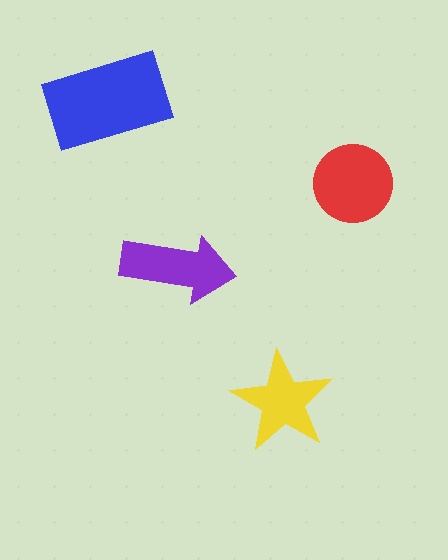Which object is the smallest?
The yellow star.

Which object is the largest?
The blue rectangle.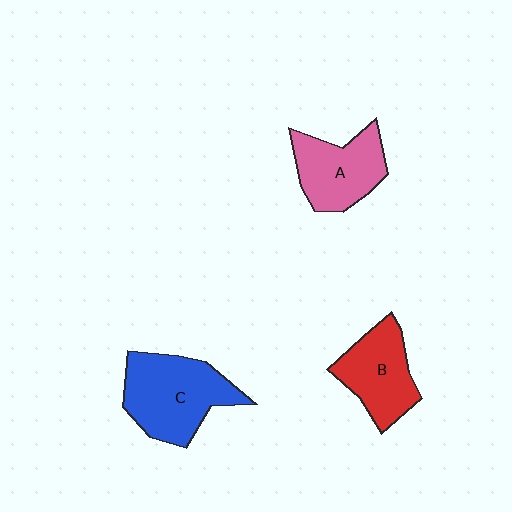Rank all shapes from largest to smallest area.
From largest to smallest: C (blue), A (pink), B (red).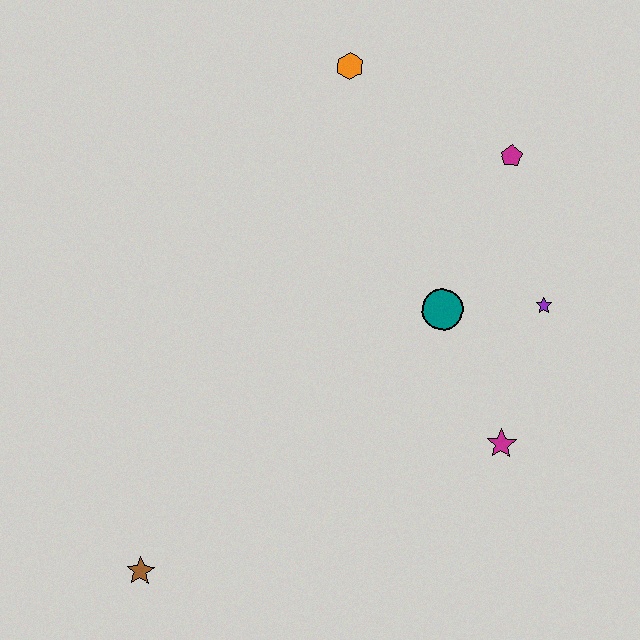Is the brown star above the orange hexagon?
No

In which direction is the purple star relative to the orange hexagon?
The purple star is below the orange hexagon.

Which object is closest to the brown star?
The magenta star is closest to the brown star.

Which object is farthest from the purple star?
The brown star is farthest from the purple star.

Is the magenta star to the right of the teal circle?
Yes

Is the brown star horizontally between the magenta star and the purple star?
No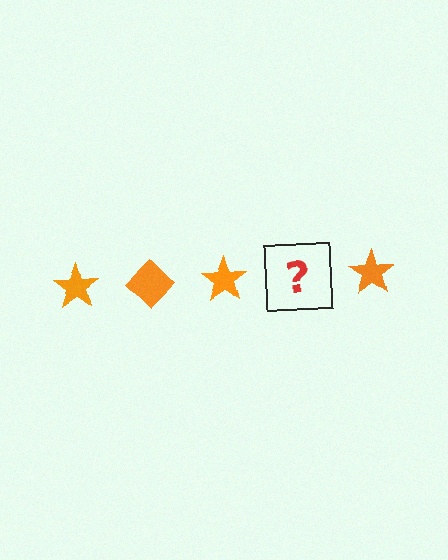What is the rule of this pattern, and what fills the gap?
The rule is that the pattern cycles through star, diamond shapes in orange. The gap should be filled with an orange diamond.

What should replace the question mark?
The question mark should be replaced with an orange diamond.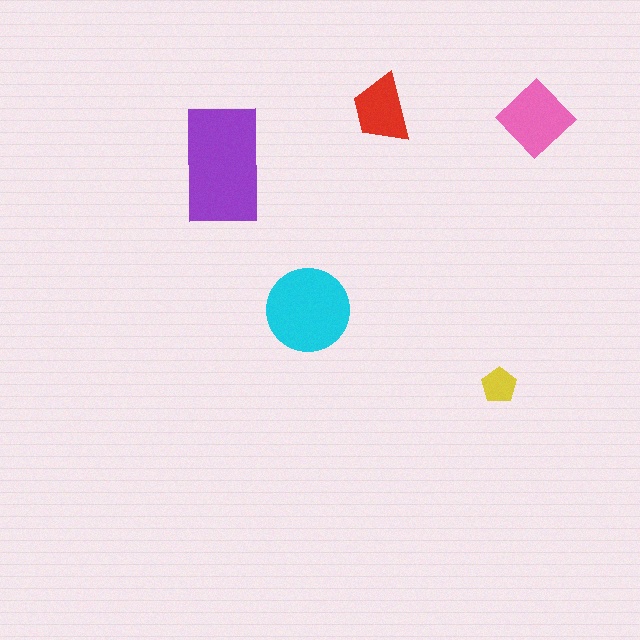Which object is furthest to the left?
The purple rectangle is leftmost.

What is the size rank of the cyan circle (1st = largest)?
2nd.